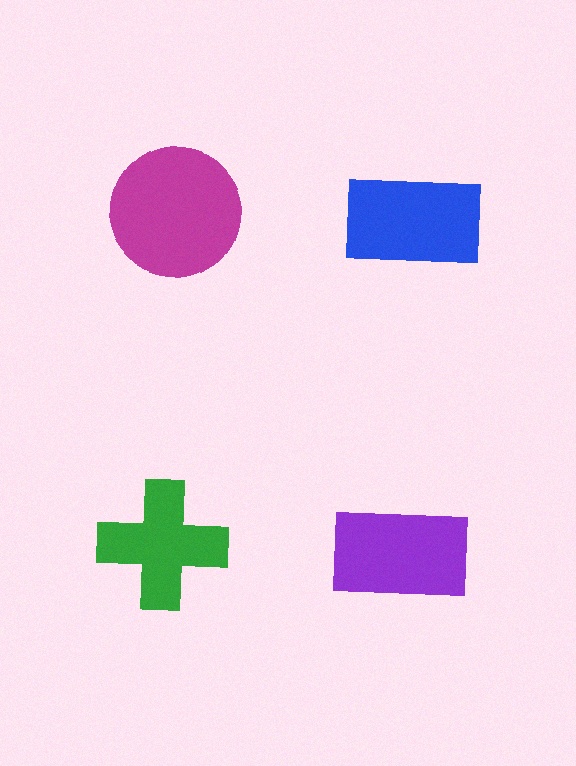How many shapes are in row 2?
2 shapes.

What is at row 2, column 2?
A purple rectangle.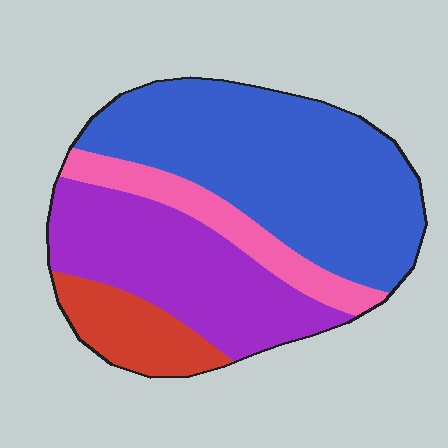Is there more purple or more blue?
Blue.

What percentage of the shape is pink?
Pink covers 12% of the shape.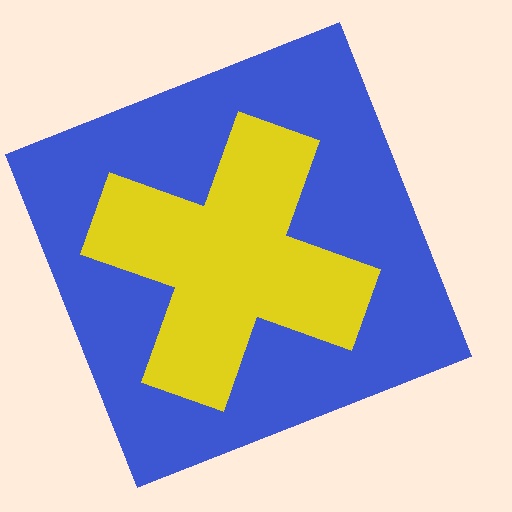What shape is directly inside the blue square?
The yellow cross.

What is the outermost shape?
The blue square.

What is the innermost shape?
The yellow cross.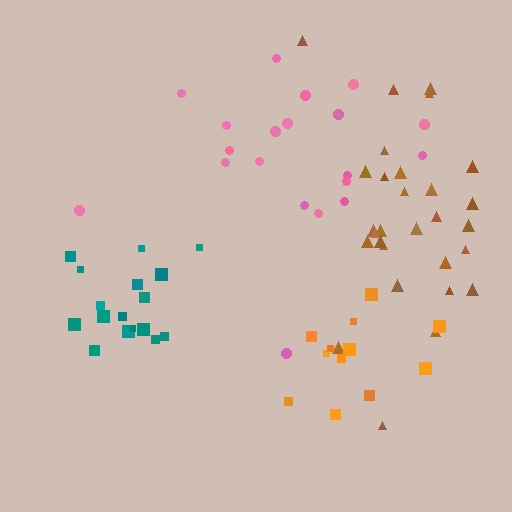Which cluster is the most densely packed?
Teal.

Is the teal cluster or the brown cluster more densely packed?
Teal.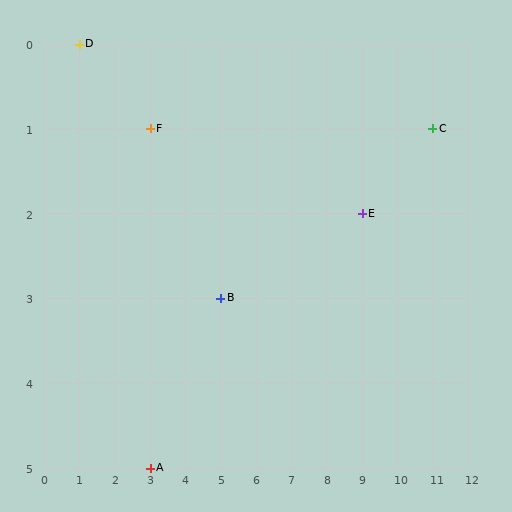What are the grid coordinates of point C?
Point C is at grid coordinates (11, 1).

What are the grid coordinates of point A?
Point A is at grid coordinates (3, 5).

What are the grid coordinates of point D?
Point D is at grid coordinates (1, 0).